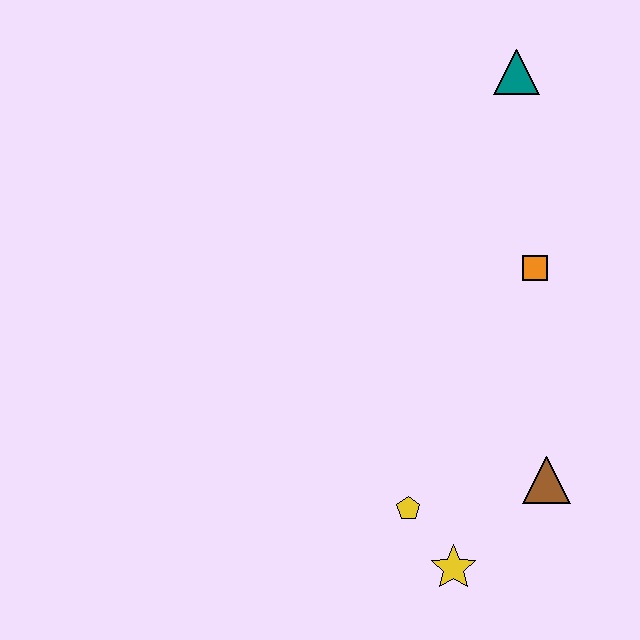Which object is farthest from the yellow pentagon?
The teal triangle is farthest from the yellow pentagon.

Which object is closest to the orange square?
The teal triangle is closest to the orange square.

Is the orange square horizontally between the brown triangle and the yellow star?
Yes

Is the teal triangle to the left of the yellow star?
No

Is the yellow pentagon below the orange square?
Yes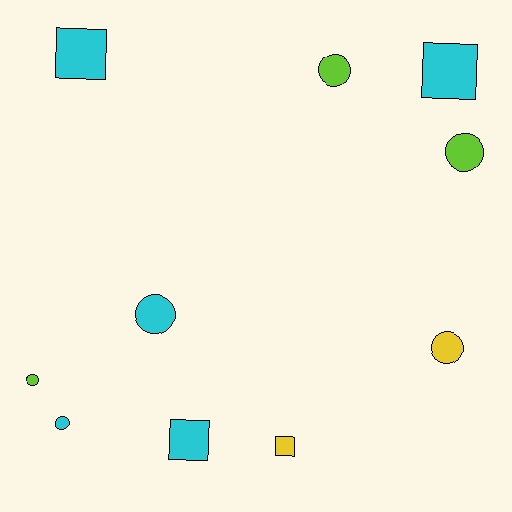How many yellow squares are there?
There is 1 yellow square.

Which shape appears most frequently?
Circle, with 6 objects.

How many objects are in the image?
There are 10 objects.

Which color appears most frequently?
Cyan, with 5 objects.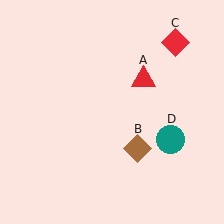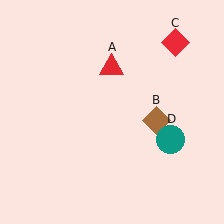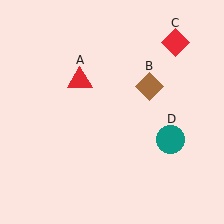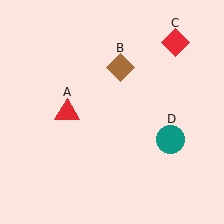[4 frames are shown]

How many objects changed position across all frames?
2 objects changed position: red triangle (object A), brown diamond (object B).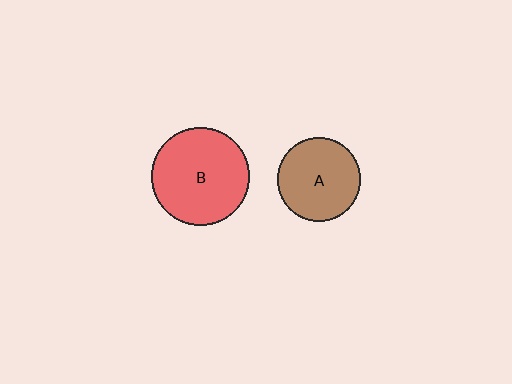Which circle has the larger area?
Circle B (red).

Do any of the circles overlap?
No, none of the circles overlap.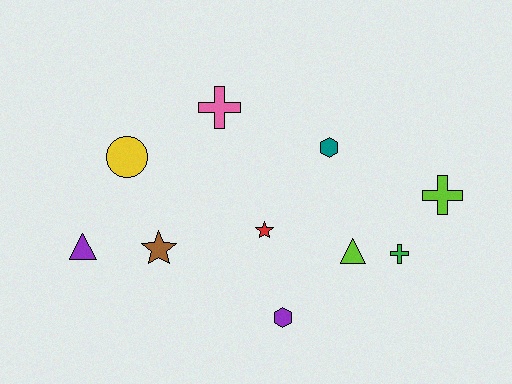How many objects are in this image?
There are 10 objects.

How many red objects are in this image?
There is 1 red object.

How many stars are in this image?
There are 2 stars.